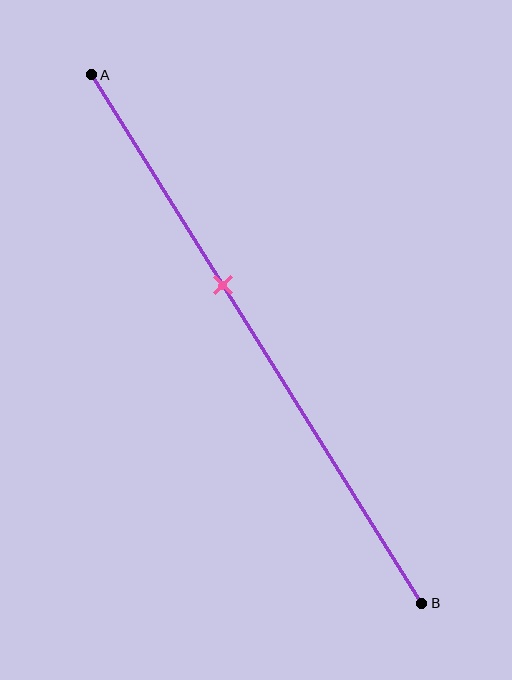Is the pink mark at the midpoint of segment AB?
No, the mark is at about 40% from A, not at the 50% midpoint.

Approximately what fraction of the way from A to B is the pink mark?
The pink mark is approximately 40% of the way from A to B.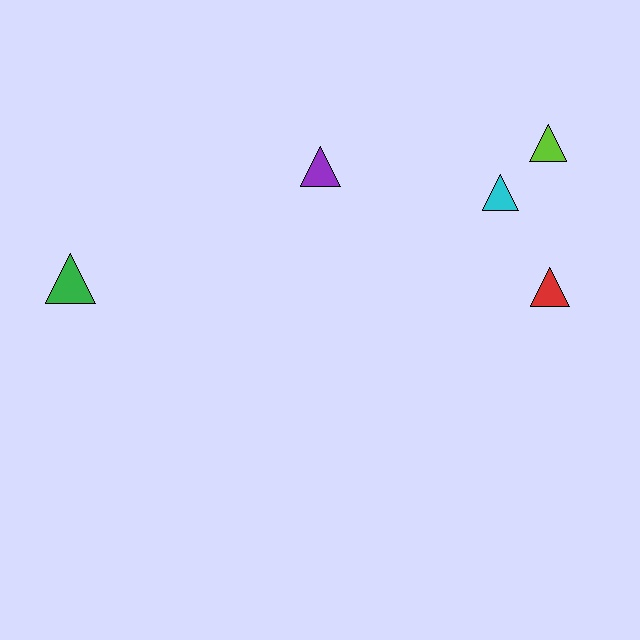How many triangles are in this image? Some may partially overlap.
There are 5 triangles.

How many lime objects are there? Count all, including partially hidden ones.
There is 1 lime object.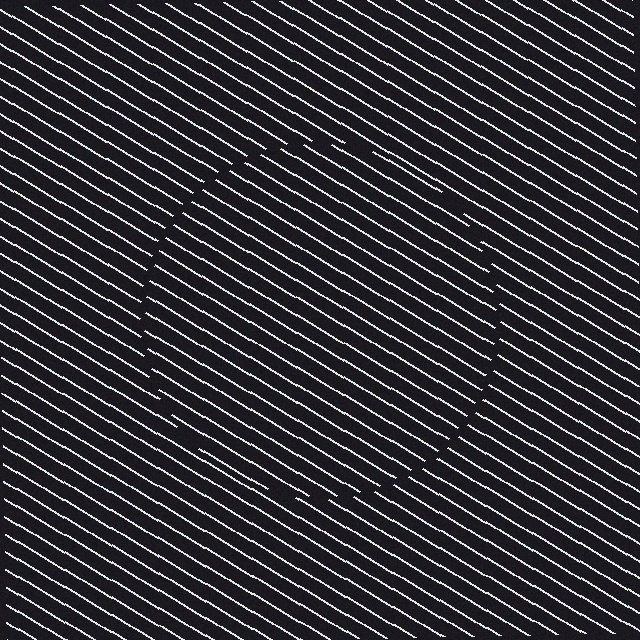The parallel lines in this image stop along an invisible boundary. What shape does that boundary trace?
An illusory circle. The interior of the shape contains the same grating, shifted by half a period — the contour is defined by the phase discontinuity where line-ends from the inner and outer gratings abut.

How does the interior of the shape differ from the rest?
The interior of the shape contains the same grating, shifted by half a period — the contour is defined by the phase discontinuity where line-ends from the inner and outer gratings abut.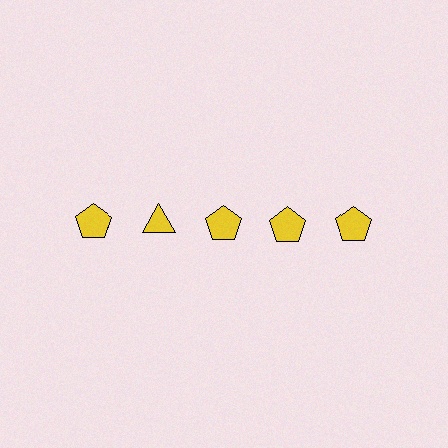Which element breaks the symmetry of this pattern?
The yellow triangle in the top row, second from left column breaks the symmetry. All other shapes are yellow pentagons.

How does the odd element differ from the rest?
It has a different shape: triangle instead of pentagon.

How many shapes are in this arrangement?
There are 5 shapes arranged in a grid pattern.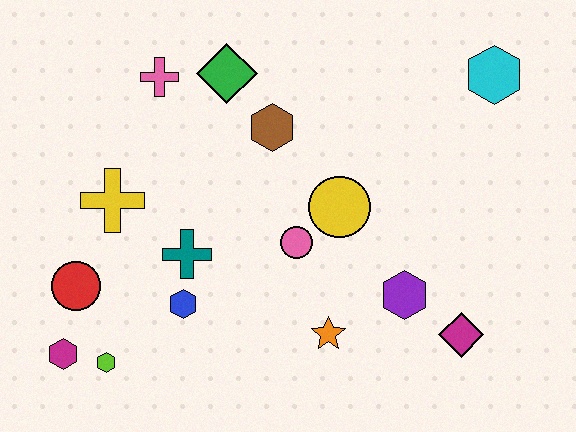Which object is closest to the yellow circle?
The pink circle is closest to the yellow circle.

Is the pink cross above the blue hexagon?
Yes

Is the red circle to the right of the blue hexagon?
No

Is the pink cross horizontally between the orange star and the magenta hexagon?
Yes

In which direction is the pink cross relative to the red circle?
The pink cross is above the red circle.